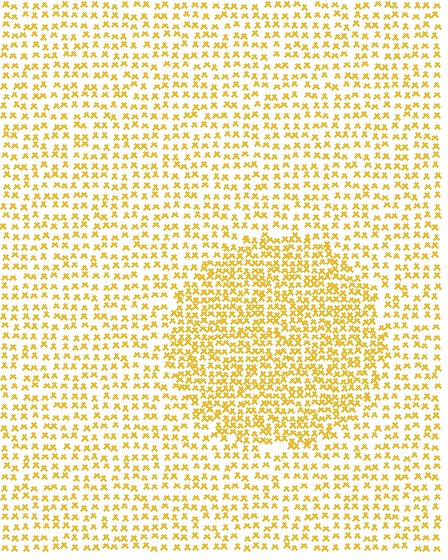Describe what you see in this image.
The image contains small yellow elements arranged at two different densities. A circle-shaped region is visible where the elements are more densely packed than the surrounding area.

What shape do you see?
I see a circle.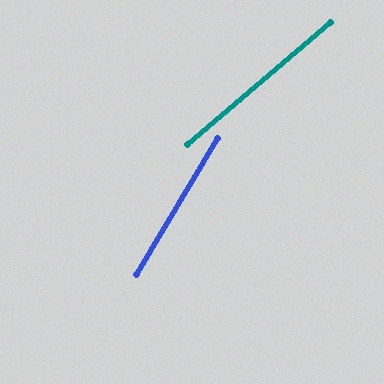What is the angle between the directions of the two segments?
Approximately 19 degrees.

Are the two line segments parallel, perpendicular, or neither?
Neither parallel nor perpendicular — they differ by about 19°.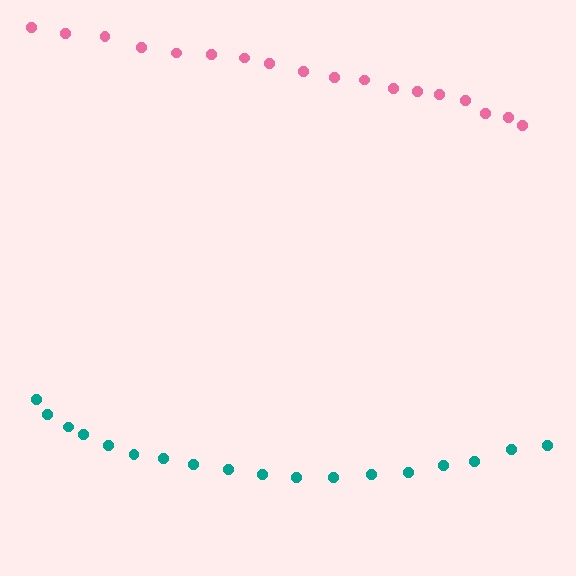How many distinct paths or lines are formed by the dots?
There are 2 distinct paths.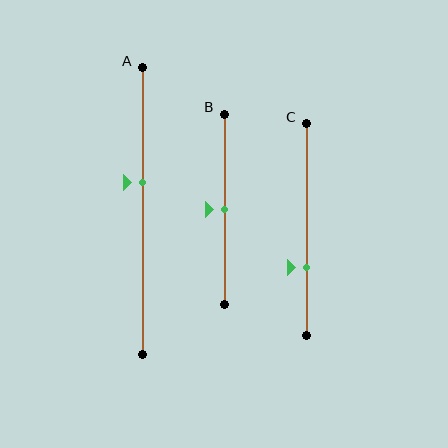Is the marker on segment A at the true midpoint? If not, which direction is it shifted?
No, the marker on segment A is shifted upward by about 10% of the segment length.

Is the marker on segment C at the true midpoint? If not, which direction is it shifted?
No, the marker on segment C is shifted downward by about 18% of the segment length.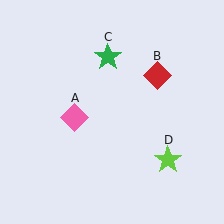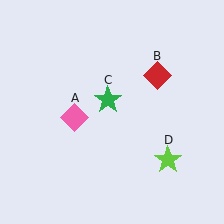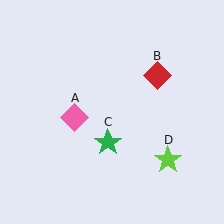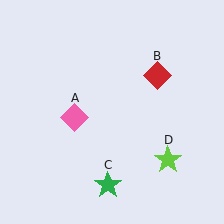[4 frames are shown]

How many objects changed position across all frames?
1 object changed position: green star (object C).